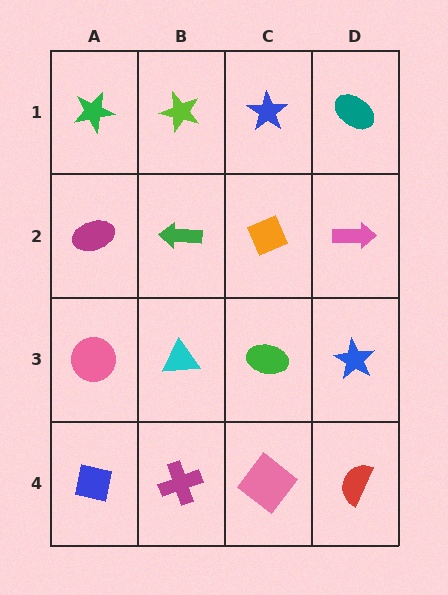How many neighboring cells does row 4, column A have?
2.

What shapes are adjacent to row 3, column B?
A green arrow (row 2, column B), a magenta cross (row 4, column B), a pink circle (row 3, column A), a green ellipse (row 3, column C).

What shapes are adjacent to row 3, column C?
An orange diamond (row 2, column C), a pink diamond (row 4, column C), a cyan triangle (row 3, column B), a blue star (row 3, column D).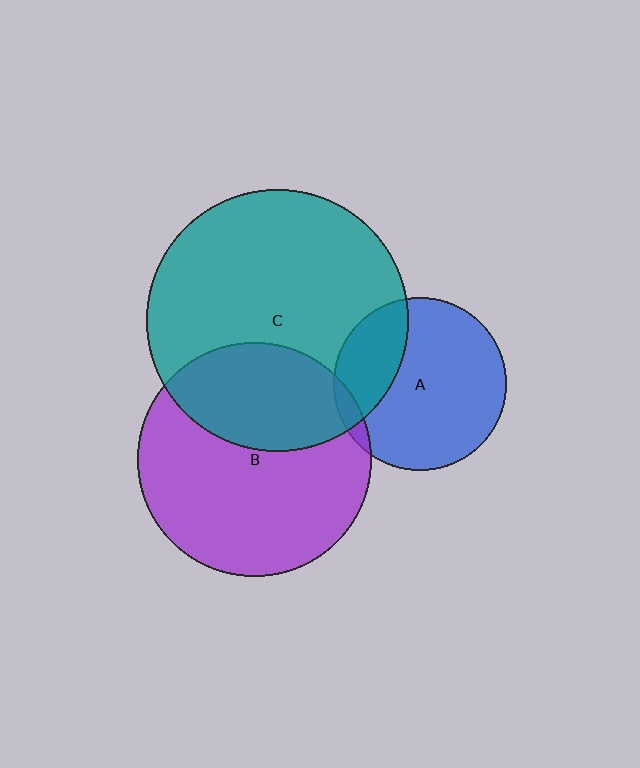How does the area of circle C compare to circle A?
Approximately 2.3 times.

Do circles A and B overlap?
Yes.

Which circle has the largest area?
Circle C (teal).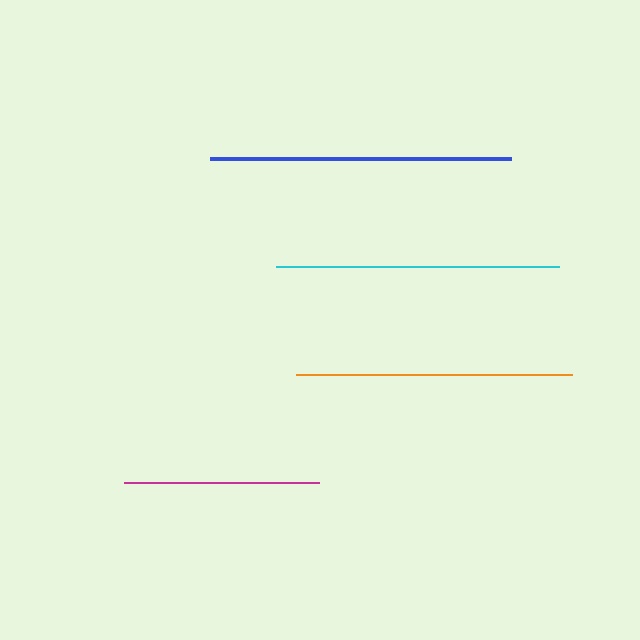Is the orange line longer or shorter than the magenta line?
The orange line is longer than the magenta line.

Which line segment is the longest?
The blue line is the longest at approximately 301 pixels.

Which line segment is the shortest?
The magenta line is the shortest at approximately 195 pixels.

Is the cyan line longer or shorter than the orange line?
The cyan line is longer than the orange line.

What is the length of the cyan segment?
The cyan segment is approximately 283 pixels long.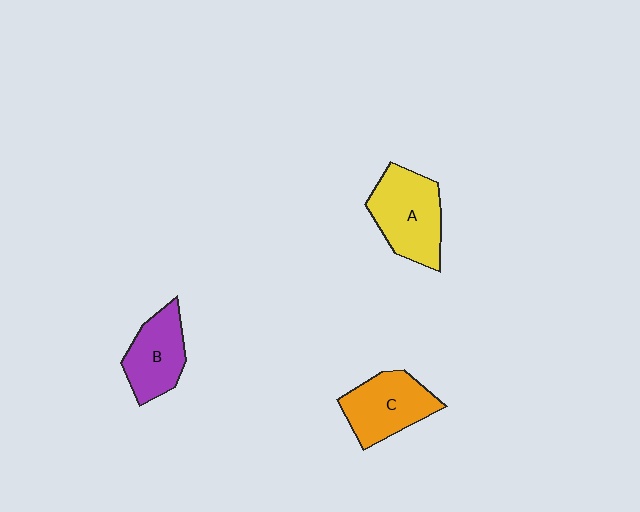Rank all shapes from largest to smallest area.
From largest to smallest: A (yellow), C (orange), B (purple).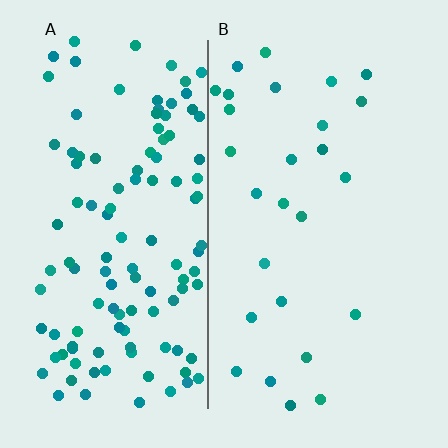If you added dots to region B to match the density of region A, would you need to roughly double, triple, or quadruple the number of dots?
Approximately quadruple.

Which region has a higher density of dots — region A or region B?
A (the left).